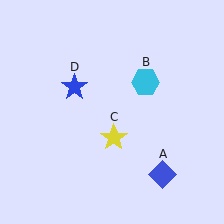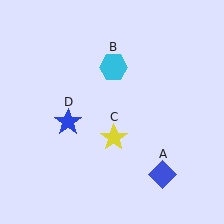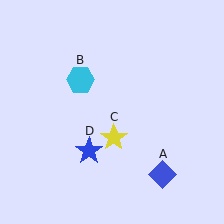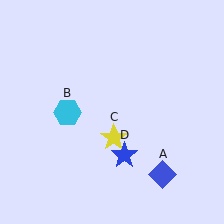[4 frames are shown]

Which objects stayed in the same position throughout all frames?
Blue diamond (object A) and yellow star (object C) remained stationary.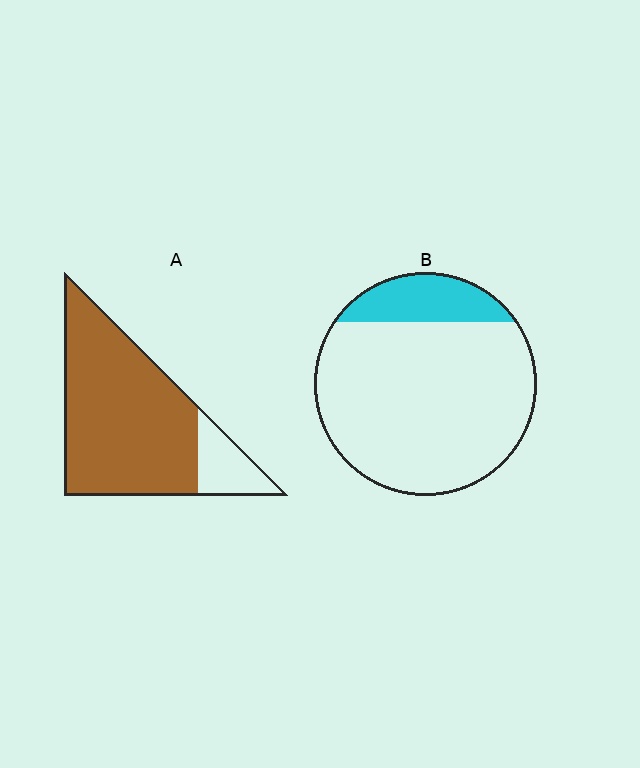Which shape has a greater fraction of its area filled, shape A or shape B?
Shape A.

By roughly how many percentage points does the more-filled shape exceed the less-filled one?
By roughly 65 percentage points (A over B).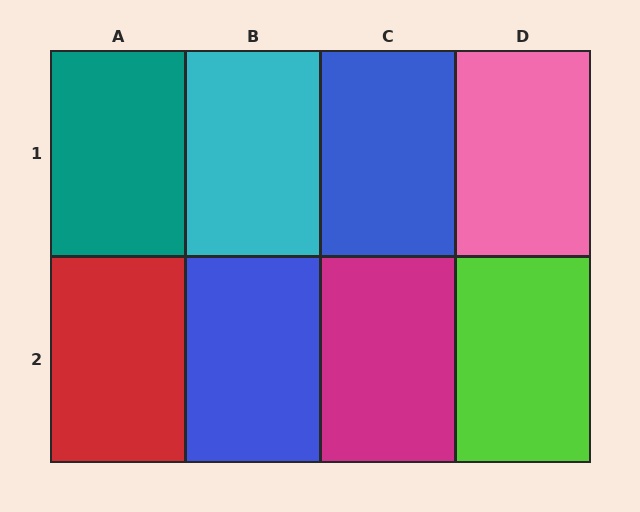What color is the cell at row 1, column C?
Blue.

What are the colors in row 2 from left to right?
Red, blue, magenta, lime.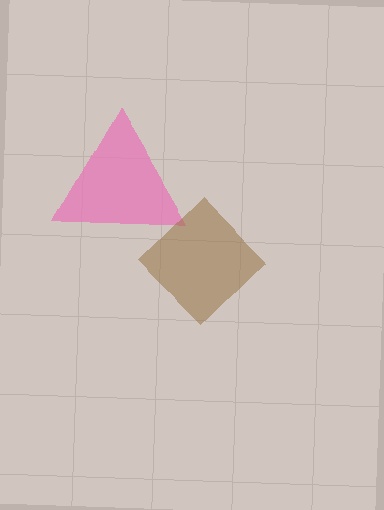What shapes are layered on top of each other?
The layered shapes are: a pink triangle, a brown diamond.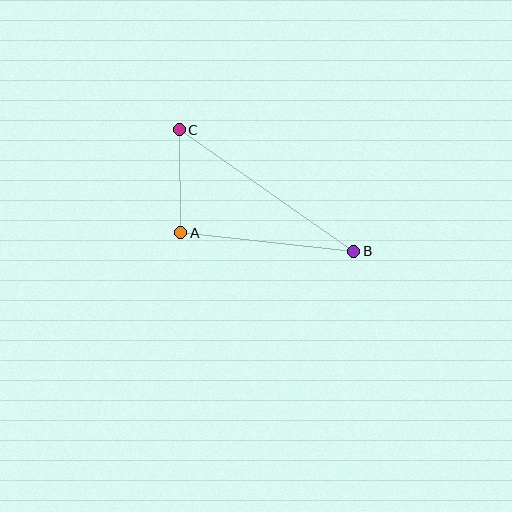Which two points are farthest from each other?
Points B and C are farthest from each other.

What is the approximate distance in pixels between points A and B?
The distance between A and B is approximately 174 pixels.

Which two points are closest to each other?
Points A and C are closest to each other.